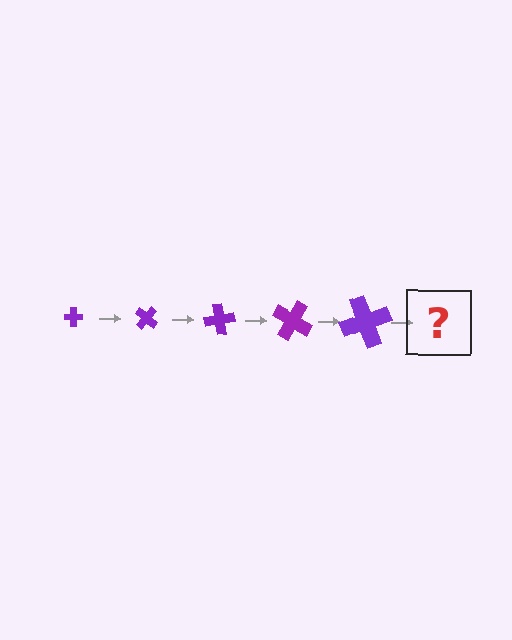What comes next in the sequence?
The next element should be a cross, larger than the previous one and rotated 200 degrees from the start.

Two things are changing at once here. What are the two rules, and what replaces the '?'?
The two rules are that the cross grows larger each step and it rotates 40 degrees each step. The '?' should be a cross, larger than the previous one and rotated 200 degrees from the start.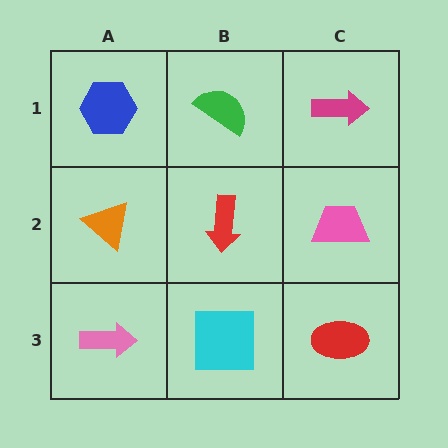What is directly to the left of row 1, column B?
A blue hexagon.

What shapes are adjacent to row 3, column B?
A red arrow (row 2, column B), a pink arrow (row 3, column A), a red ellipse (row 3, column C).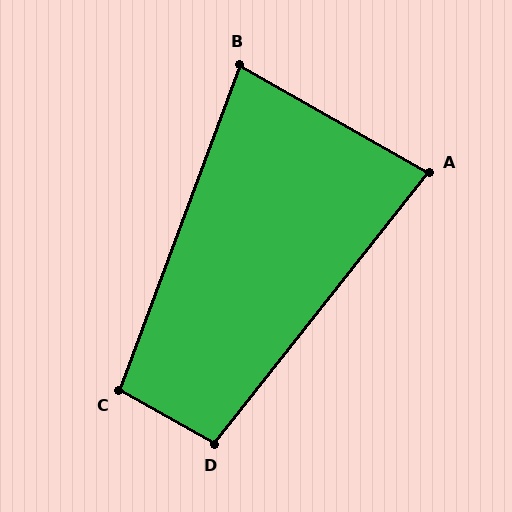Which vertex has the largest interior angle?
D, at approximately 99 degrees.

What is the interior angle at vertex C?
Approximately 99 degrees (obtuse).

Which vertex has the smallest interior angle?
B, at approximately 81 degrees.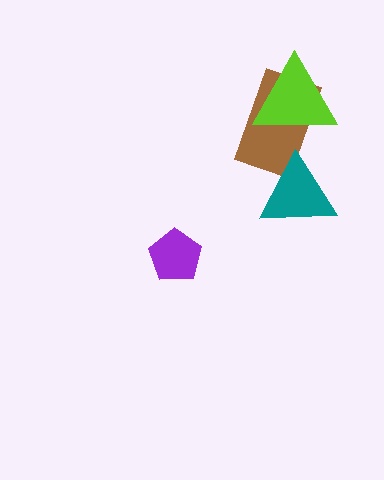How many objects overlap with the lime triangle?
1 object overlaps with the lime triangle.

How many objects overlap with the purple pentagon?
0 objects overlap with the purple pentagon.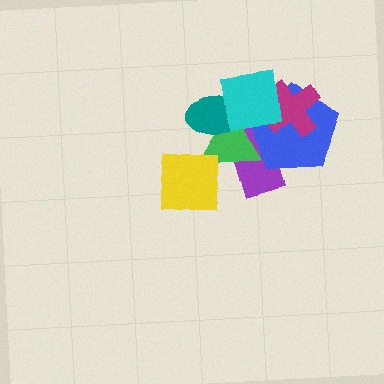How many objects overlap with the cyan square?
5 objects overlap with the cyan square.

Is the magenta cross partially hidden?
Yes, it is partially covered by another shape.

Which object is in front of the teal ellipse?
The cyan square is in front of the teal ellipse.